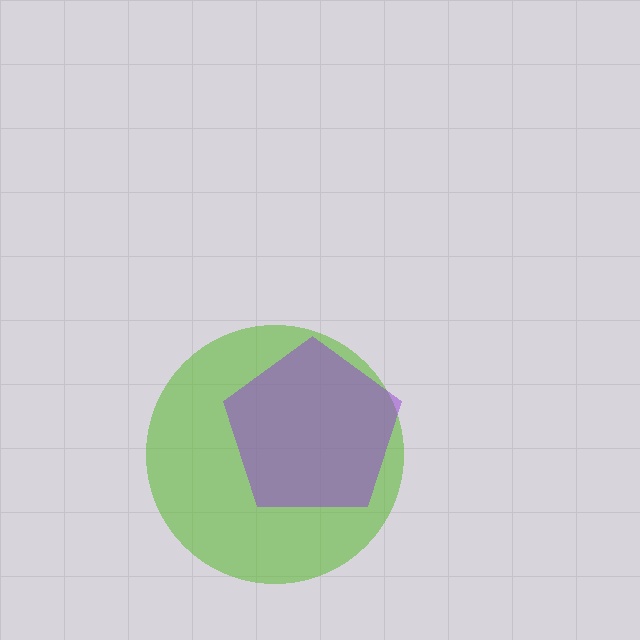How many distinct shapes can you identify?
There are 2 distinct shapes: a lime circle, a purple pentagon.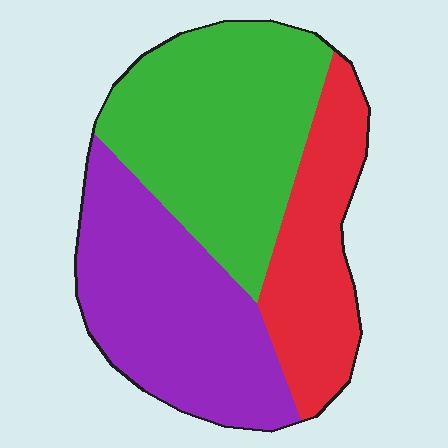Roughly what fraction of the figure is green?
Green takes up between a third and a half of the figure.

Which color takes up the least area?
Red, at roughly 25%.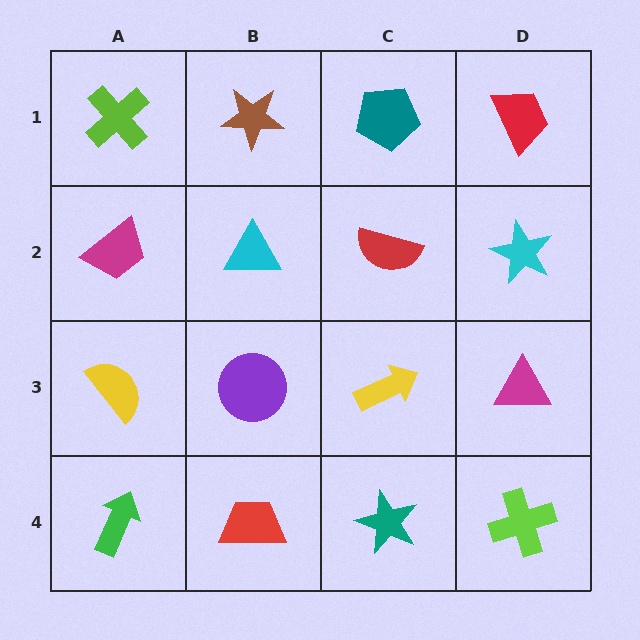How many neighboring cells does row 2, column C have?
4.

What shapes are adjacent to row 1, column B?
A cyan triangle (row 2, column B), a lime cross (row 1, column A), a teal pentagon (row 1, column C).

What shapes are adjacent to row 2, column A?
A lime cross (row 1, column A), a yellow semicircle (row 3, column A), a cyan triangle (row 2, column B).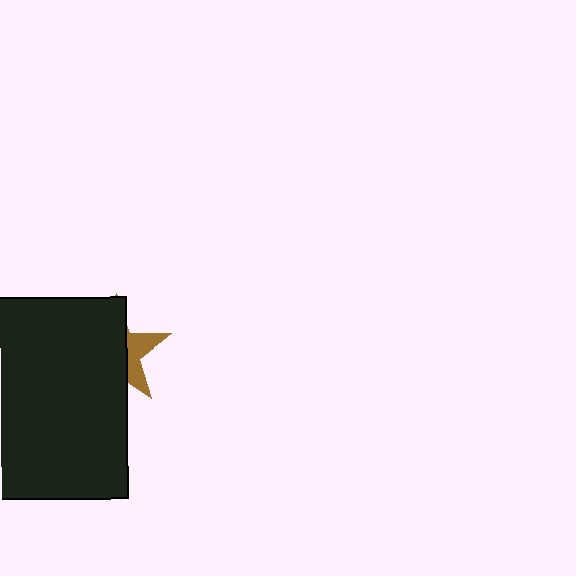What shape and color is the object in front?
The object in front is a black rectangle.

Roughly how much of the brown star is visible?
A small part of it is visible (roughly 31%).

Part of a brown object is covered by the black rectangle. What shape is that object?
It is a star.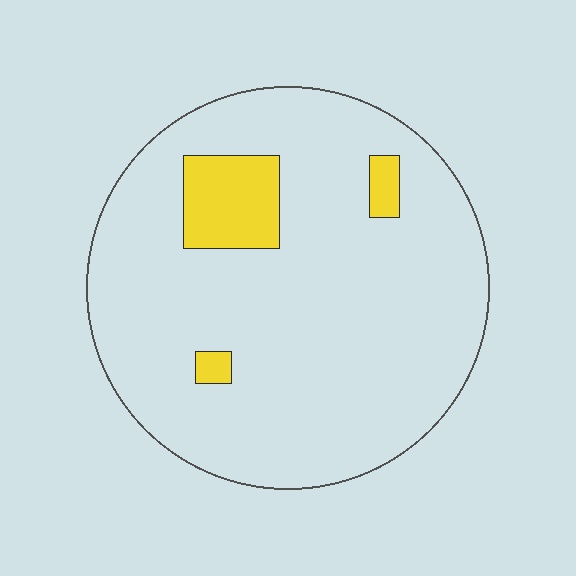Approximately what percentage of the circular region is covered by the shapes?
Approximately 10%.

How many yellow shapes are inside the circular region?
3.